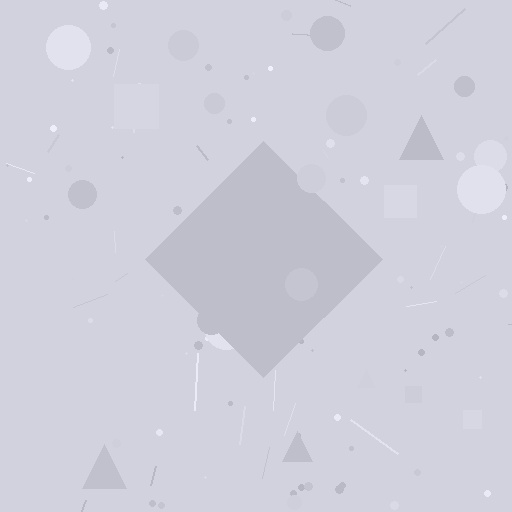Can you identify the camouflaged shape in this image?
The camouflaged shape is a diamond.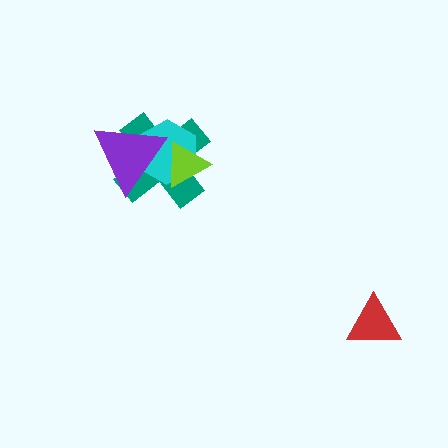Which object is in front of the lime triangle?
The purple triangle is in front of the lime triangle.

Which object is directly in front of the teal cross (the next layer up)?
The cyan hexagon is directly in front of the teal cross.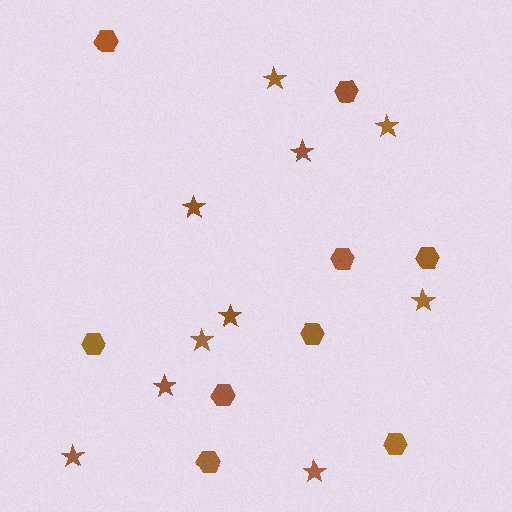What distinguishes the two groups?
There are 2 groups: one group of stars (10) and one group of hexagons (9).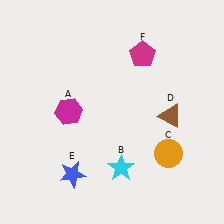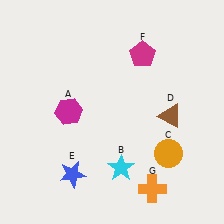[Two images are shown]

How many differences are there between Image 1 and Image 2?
There is 1 difference between the two images.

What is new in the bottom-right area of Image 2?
An orange cross (G) was added in the bottom-right area of Image 2.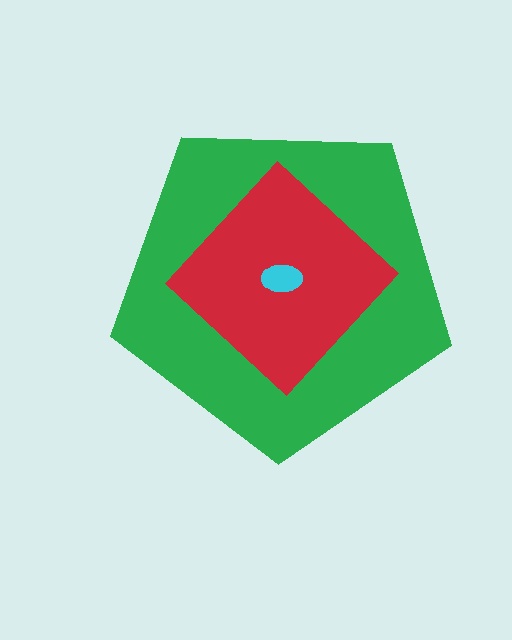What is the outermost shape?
The green pentagon.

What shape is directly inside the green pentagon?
The red diamond.